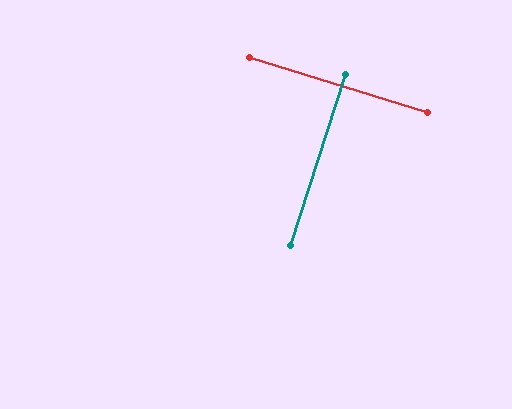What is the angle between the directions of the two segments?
Approximately 89 degrees.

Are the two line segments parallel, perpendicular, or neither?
Perpendicular — they meet at approximately 89°.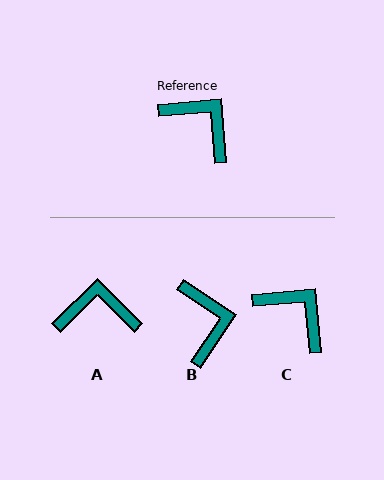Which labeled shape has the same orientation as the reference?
C.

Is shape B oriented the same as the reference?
No, it is off by about 39 degrees.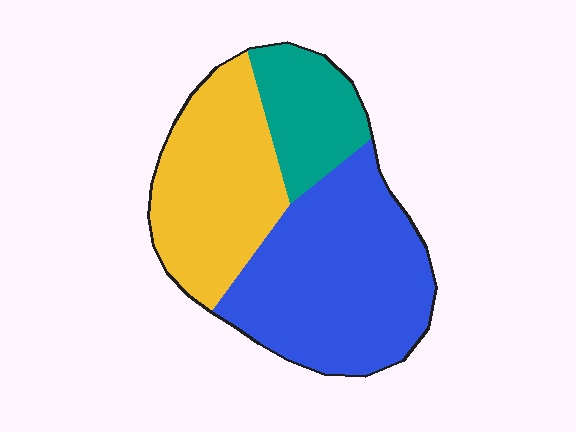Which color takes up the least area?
Teal, at roughly 20%.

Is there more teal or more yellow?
Yellow.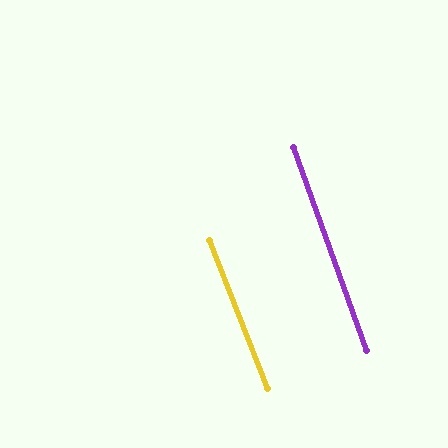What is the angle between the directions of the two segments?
Approximately 2 degrees.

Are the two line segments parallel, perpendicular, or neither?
Parallel — their directions differ by only 1.8°.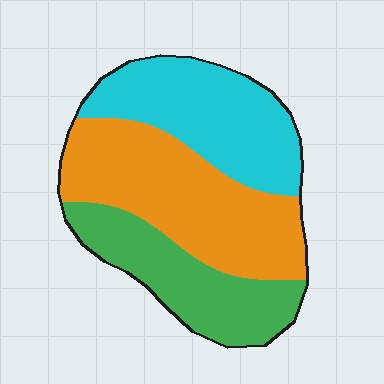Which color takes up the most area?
Orange, at roughly 40%.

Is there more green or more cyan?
Cyan.